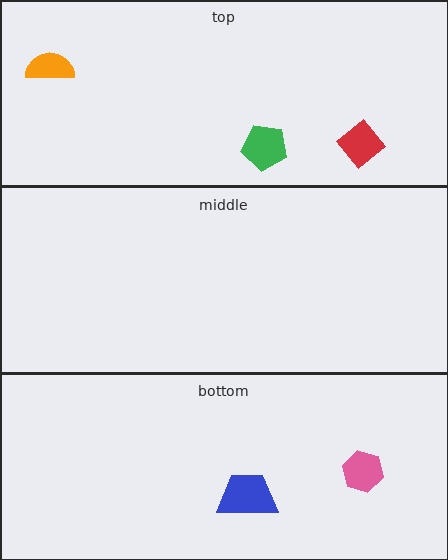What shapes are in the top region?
The red diamond, the green pentagon, the orange semicircle.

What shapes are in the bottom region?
The blue trapezoid, the pink hexagon.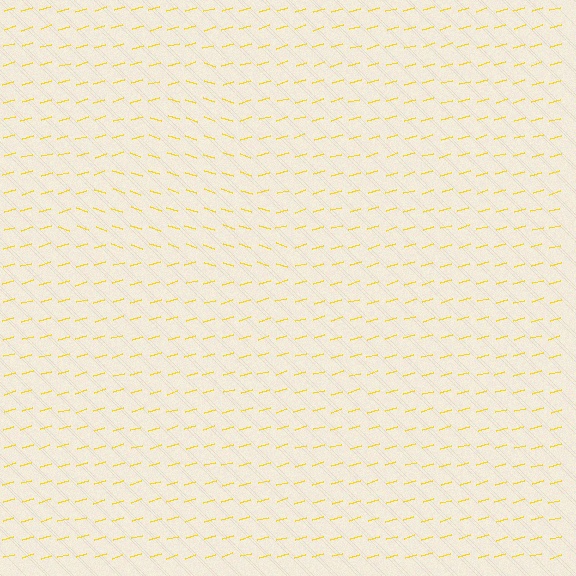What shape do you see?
I see a triangle.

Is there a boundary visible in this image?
Yes, there is a texture boundary formed by a change in line orientation.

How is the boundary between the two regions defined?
The boundary is defined purely by a change in line orientation (approximately 34 degrees difference). All lines are the same color and thickness.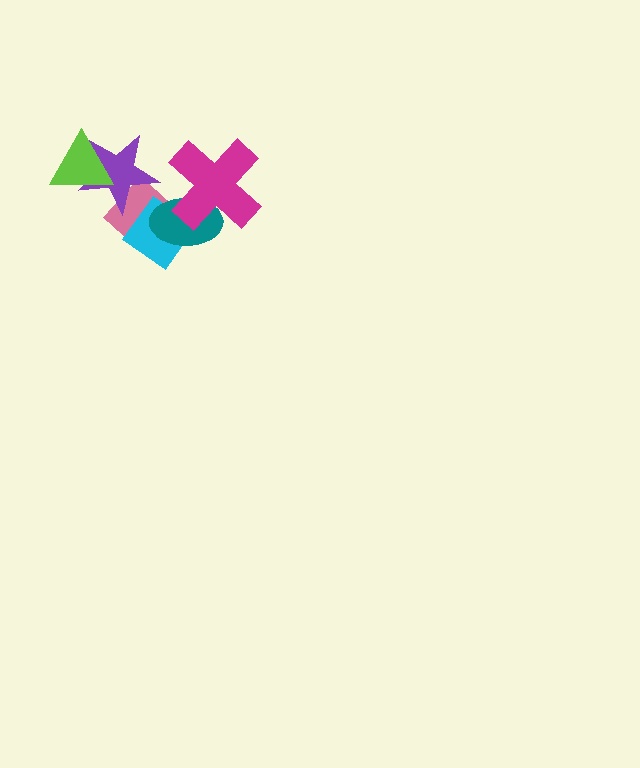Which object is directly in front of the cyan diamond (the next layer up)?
The teal ellipse is directly in front of the cyan diamond.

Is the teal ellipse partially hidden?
Yes, it is partially covered by another shape.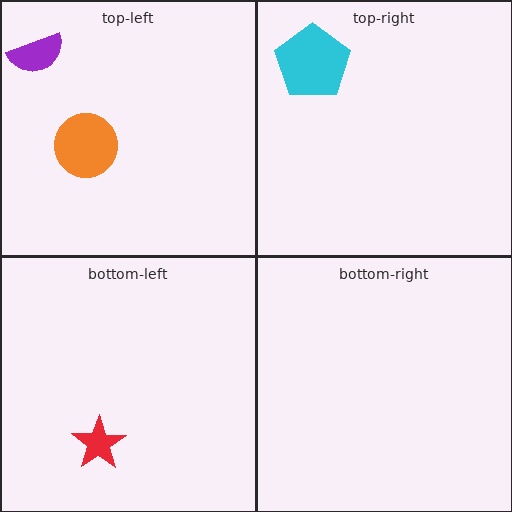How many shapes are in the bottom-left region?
1.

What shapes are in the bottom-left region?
The red star.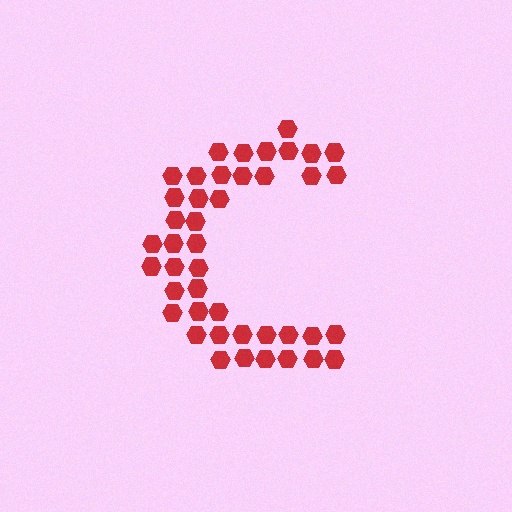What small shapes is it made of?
It is made of small hexagons.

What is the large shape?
The large shape is the letter C.